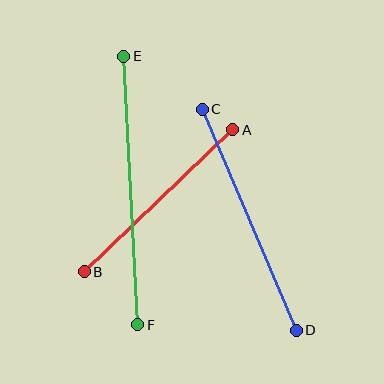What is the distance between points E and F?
The distance is approximately 269 pixels.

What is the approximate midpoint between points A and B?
The midpoint is at approximately (159, 201) pixels.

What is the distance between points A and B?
The distance is approximately 206 pixels.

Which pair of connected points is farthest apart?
Points E and F are farthest apart.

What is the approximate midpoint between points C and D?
The midpoint is at approximately (249, 220) pixels.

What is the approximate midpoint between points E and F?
The midpoint is at approximately (131, 191) pixels.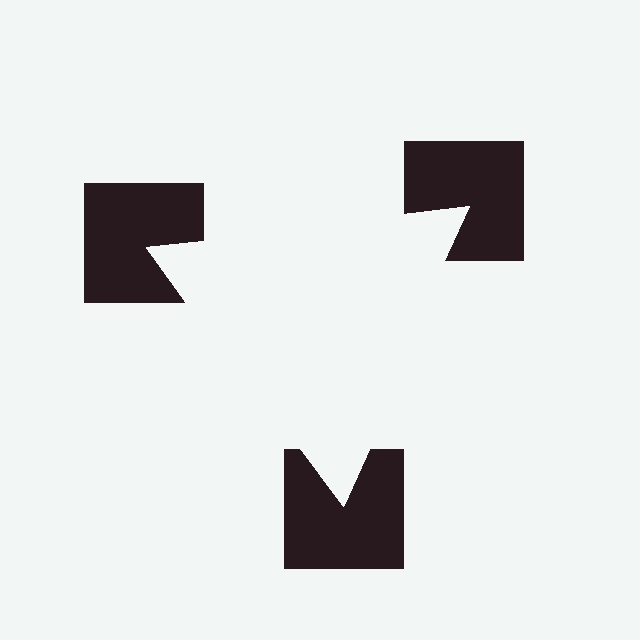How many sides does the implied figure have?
3 sides.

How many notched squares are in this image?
There are 3 — one at each vertex of the illusory triangle.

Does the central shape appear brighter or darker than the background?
It typically appears slightly brighter than the background, even though no actual brightness change is drawn.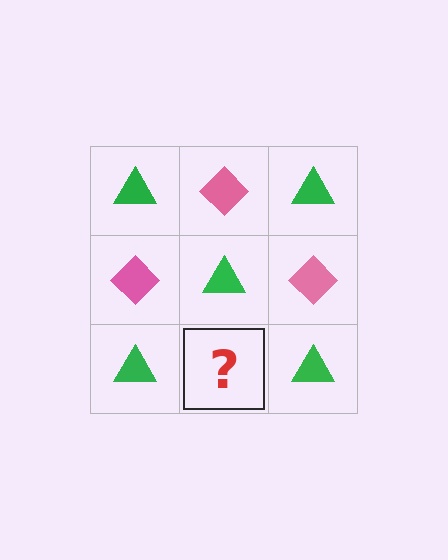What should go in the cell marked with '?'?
The missing cell should contain a pink diamond.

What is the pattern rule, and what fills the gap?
The rule is that it alternates green triangle and pink diamond in a checkerboard pattern. The gap should be filled with a pink diamond.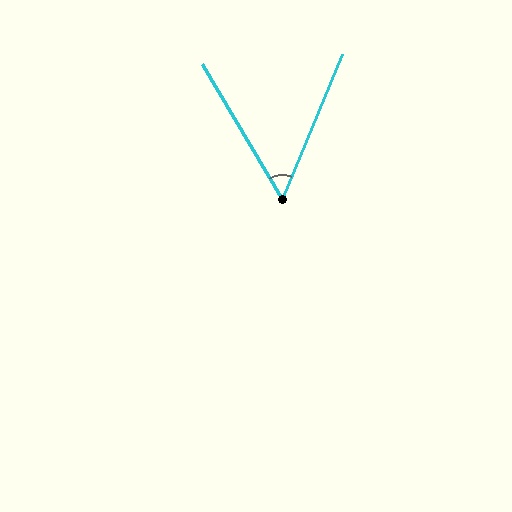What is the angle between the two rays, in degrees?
Approximately 53 degrees.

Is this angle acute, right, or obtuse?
It is acute.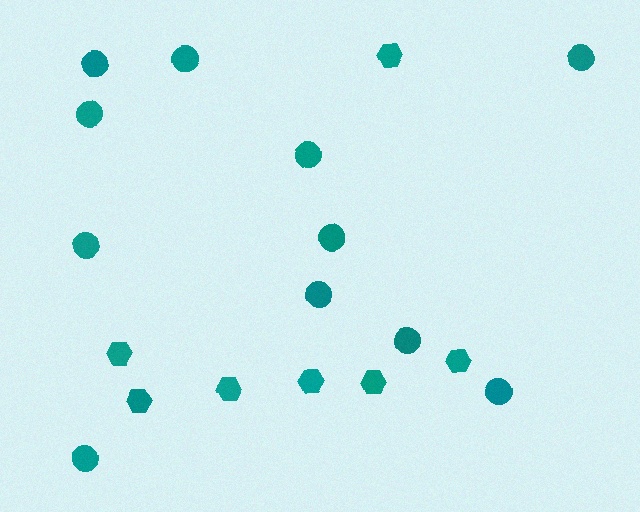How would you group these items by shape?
There are 2 groups: one group of hexagons (7) and one group of circles (11).